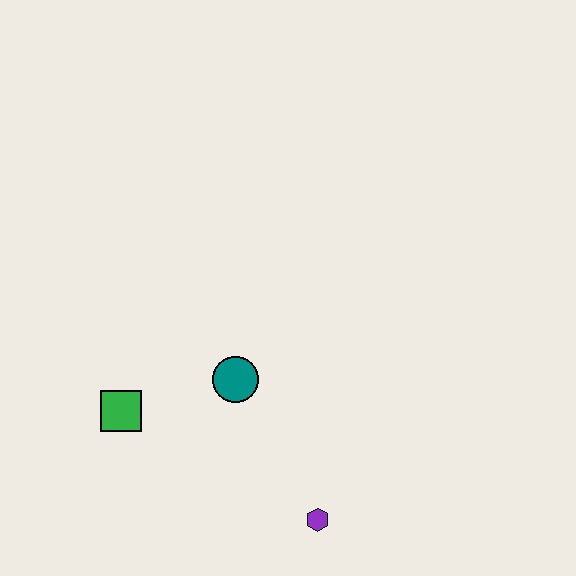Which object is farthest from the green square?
The purple hexagon is farthest from the green square.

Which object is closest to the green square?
The teal circle is closest to the green square.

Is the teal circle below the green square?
No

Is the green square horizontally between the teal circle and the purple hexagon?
No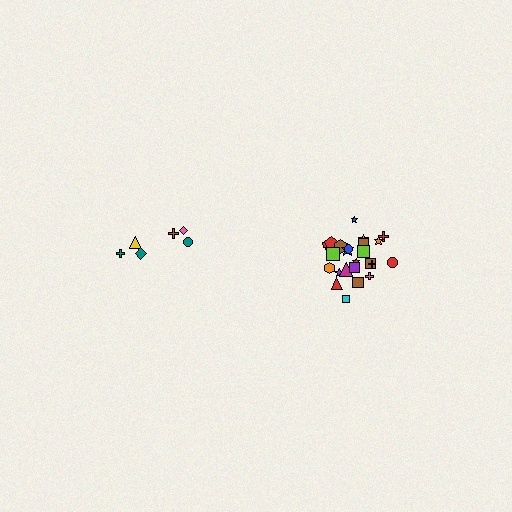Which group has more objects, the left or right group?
The right group.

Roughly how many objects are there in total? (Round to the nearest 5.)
Roughly 30 objects in total.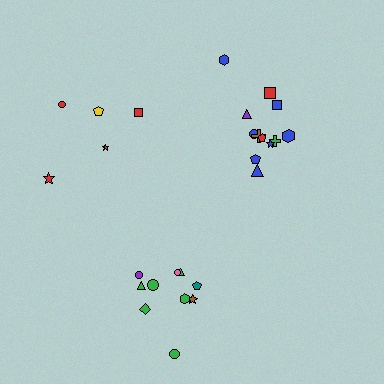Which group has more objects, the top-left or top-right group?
The top-right group.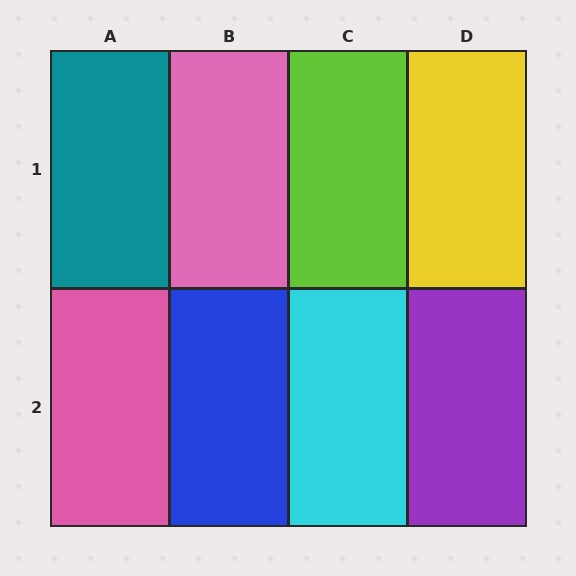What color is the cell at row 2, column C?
Cyan.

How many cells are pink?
2 cells are pink.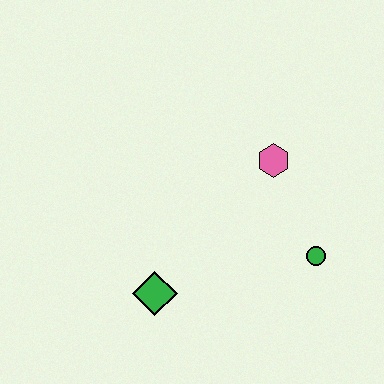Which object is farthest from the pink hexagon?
The green diamond is farthest from the pink hexagon.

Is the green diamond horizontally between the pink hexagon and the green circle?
No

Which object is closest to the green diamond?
The green circle is closest to the green diamond.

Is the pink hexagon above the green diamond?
Yes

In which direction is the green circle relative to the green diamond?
The green circle is to the right of the green diamond.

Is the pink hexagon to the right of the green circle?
No